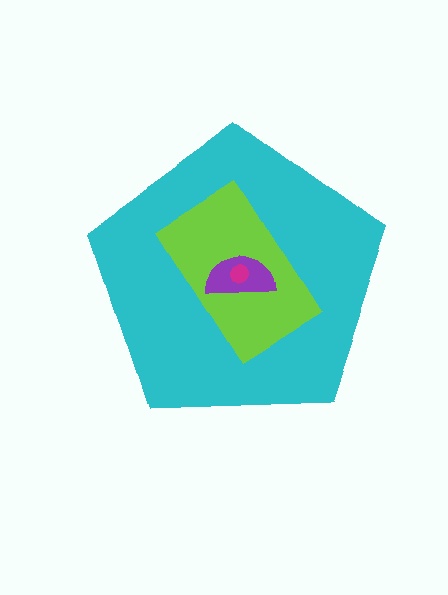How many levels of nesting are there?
4.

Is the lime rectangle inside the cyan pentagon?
Yes.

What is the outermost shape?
The cyan pentagon.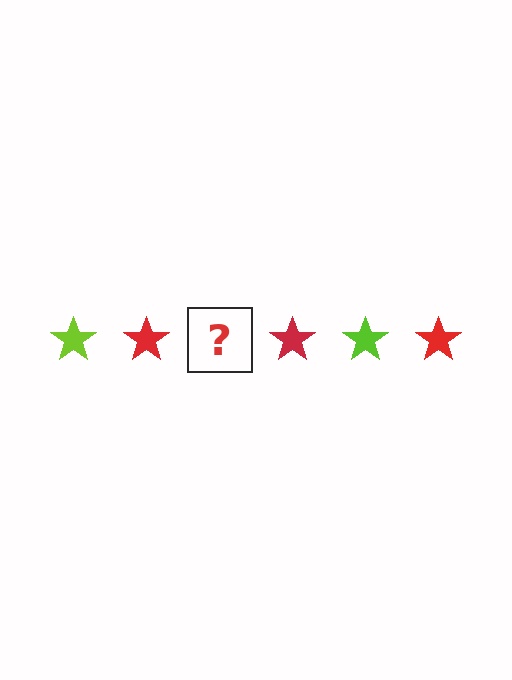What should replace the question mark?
The question mark should be replaced with a lime star.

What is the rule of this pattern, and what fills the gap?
The rule is that the pattern cycles through lime, red stars. The gap should be filled with a lime star.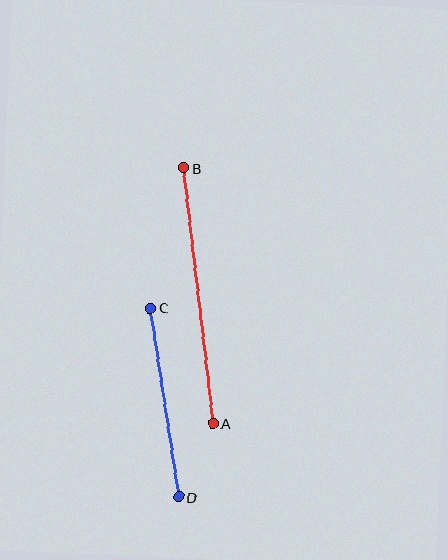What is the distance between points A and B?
The distance is approximately 257 pixels.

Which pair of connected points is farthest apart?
Points A and B are farthest apart.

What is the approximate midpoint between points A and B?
The midpoint is at approximately (198, 296) pixels.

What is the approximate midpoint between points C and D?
The midpoint is at approximately (165, 403) pixels.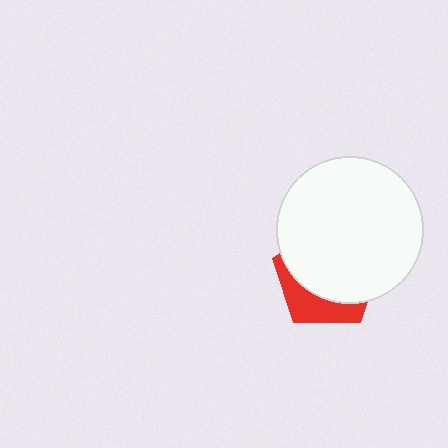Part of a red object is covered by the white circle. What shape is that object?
It is a pentagon.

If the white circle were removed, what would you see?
You would see the complete red pentagon.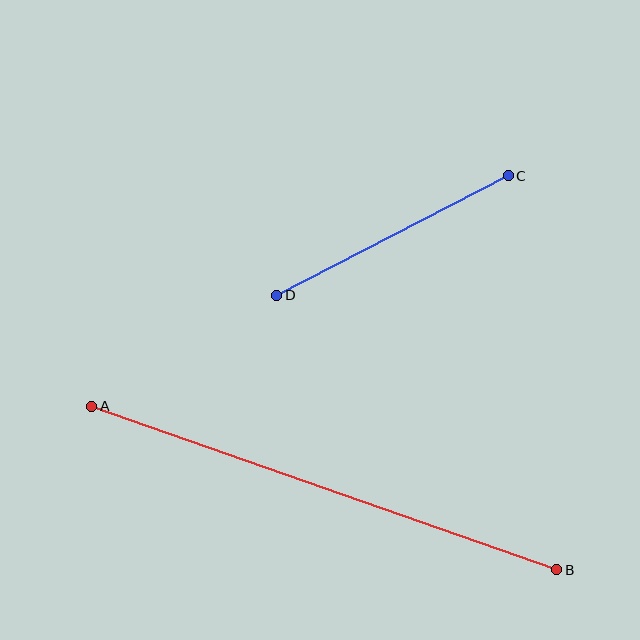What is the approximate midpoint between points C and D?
The midpoint is at approximately (393, 236) pixels.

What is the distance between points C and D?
The distance is approximately 261 pixels.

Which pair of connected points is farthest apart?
Points A and B are farthest apart.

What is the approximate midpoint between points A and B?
The midpoint is at approximately (324, 488) pixels.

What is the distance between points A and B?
The distance is approximately 493 pixels.